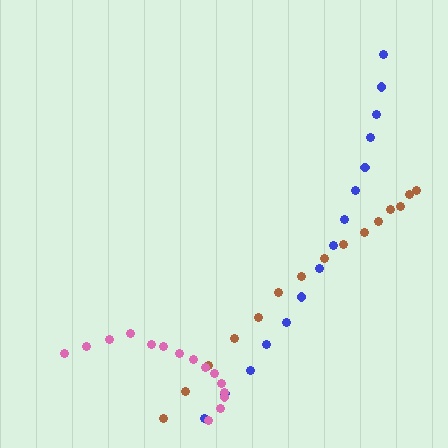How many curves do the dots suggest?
There are 3 distinct paths.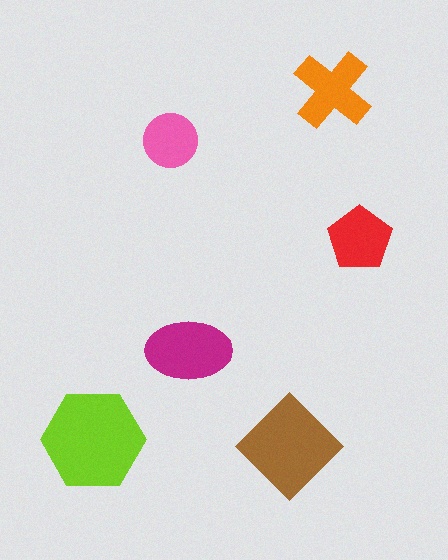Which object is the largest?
The lime hexagon.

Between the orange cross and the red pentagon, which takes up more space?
The orange cross.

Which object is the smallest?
The pink circle.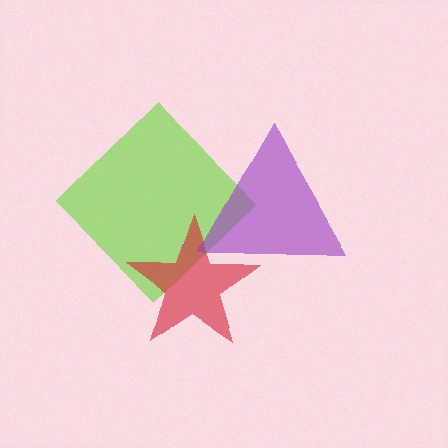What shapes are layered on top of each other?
The layered shapes are: a lime diamond, a red star, a purple triangle.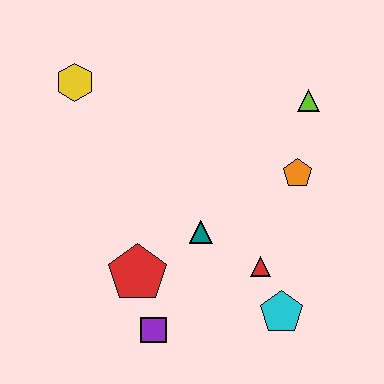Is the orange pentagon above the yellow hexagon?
No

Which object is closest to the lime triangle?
The orange pentagon is closest to the lime triangle.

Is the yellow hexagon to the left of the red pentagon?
Yes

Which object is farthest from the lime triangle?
The purple square is farthest from the lime triangle.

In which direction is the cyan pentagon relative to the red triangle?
The cyan pentagon is below the red triangle.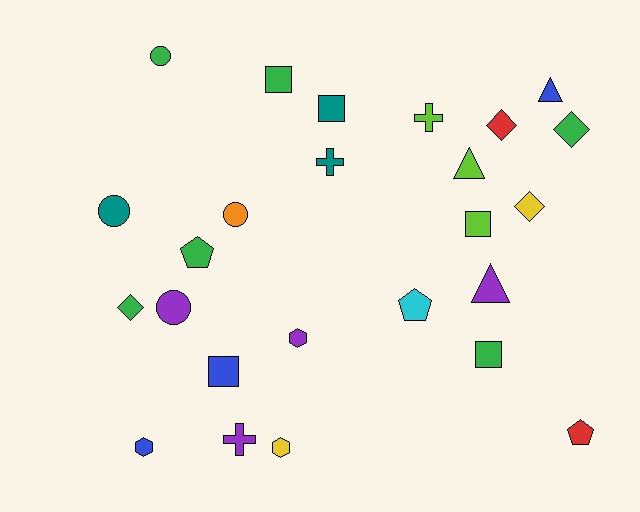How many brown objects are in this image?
There are no brown objects.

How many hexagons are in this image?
There are 3 hexagons.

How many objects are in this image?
There are 25 objects.